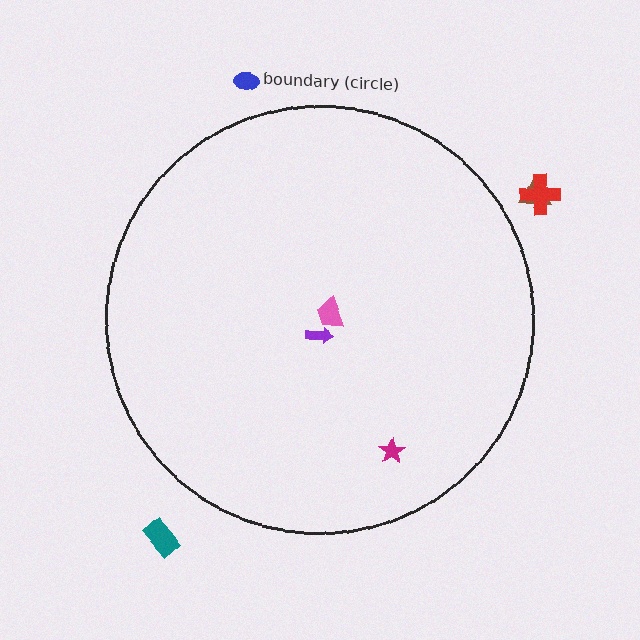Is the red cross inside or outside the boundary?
Outside.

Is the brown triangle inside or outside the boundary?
Outside.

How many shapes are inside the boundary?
3 inside, 4 outside.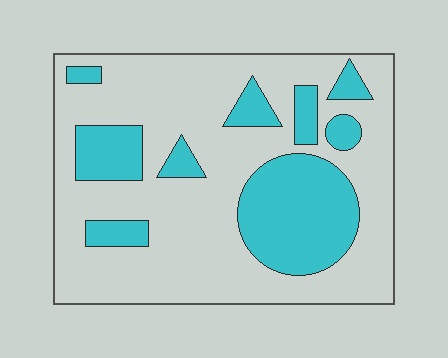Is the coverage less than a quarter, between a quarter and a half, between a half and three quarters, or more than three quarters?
Between a quarter and a half.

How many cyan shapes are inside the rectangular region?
9.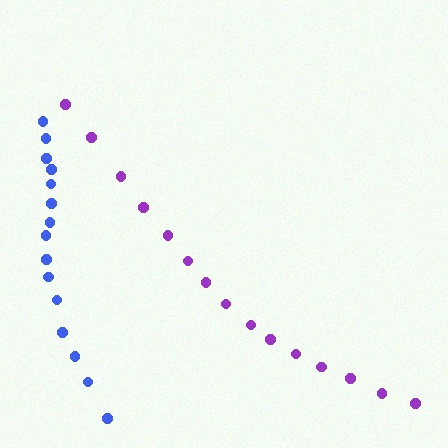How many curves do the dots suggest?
There are 2 distinct paths.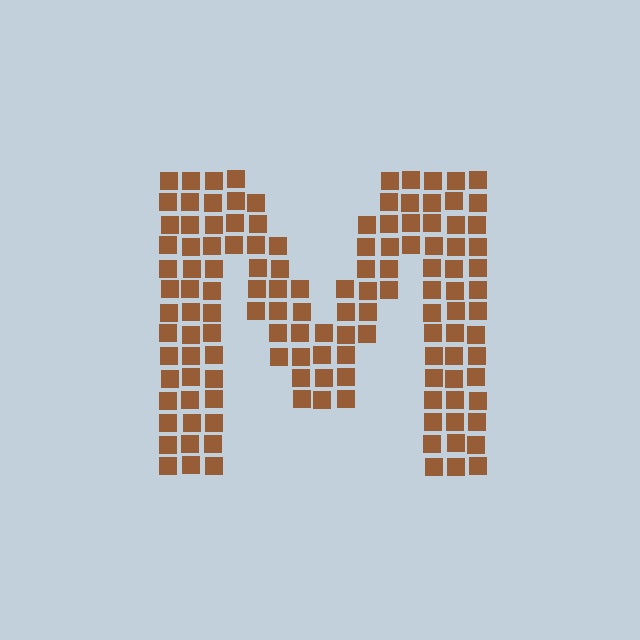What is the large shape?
The large shape is the letter M.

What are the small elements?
The small elements are squares.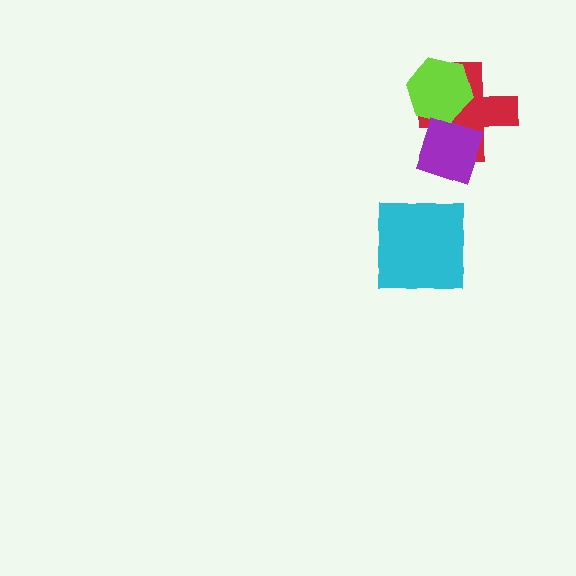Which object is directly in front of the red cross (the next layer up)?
The lime hexagon is directly in front of the red cross.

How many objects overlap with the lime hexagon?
2 objects overlap with the lime hexagon.